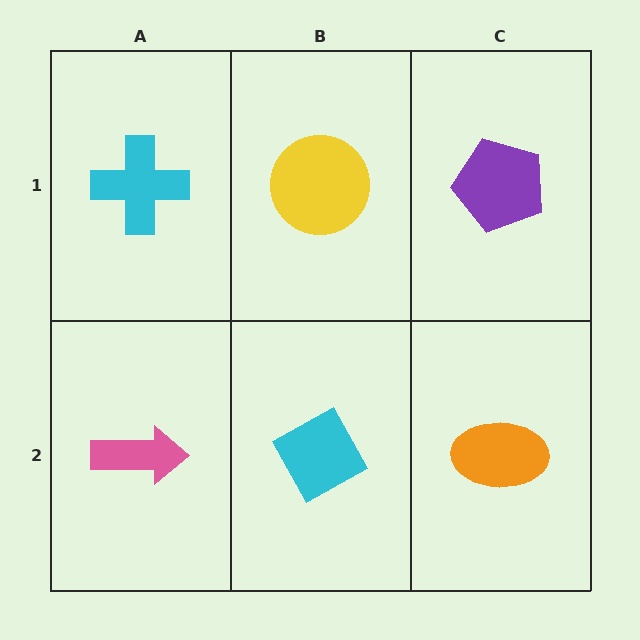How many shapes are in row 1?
3 shapes.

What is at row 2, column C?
An orange ellipse.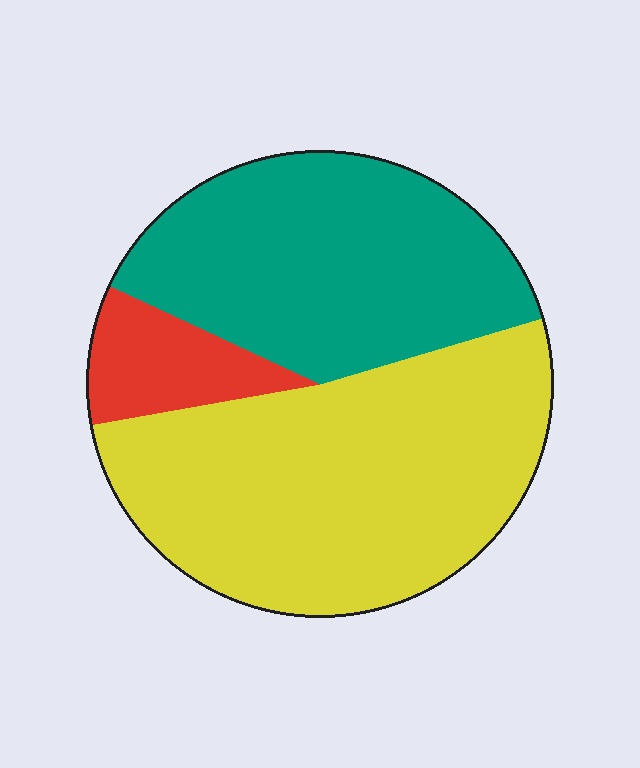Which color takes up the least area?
Red, at roughly 10%.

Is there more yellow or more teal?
Yellow.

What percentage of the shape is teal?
Teal covers around 40% of the shape.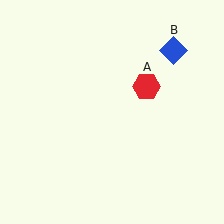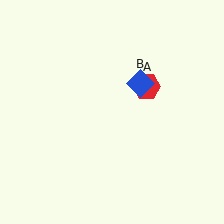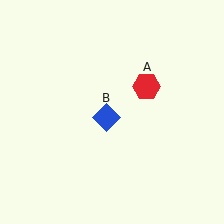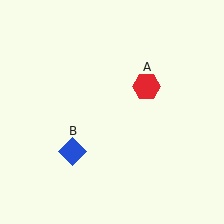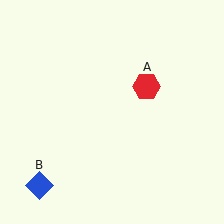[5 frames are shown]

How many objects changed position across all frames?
1 object changed position: blue diamond (object B).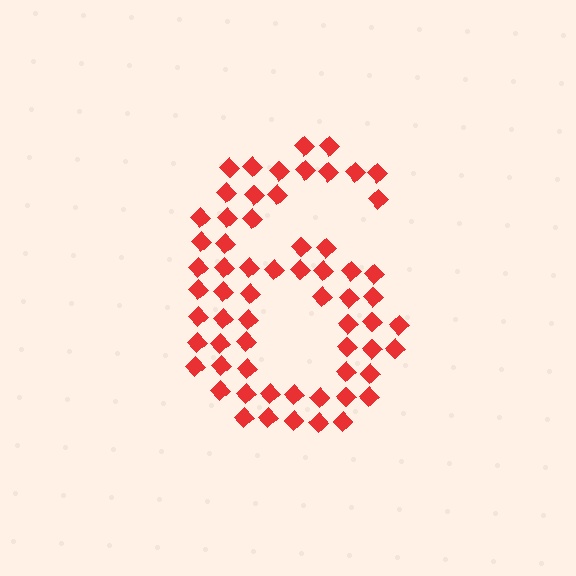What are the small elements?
The small elements are diamonds.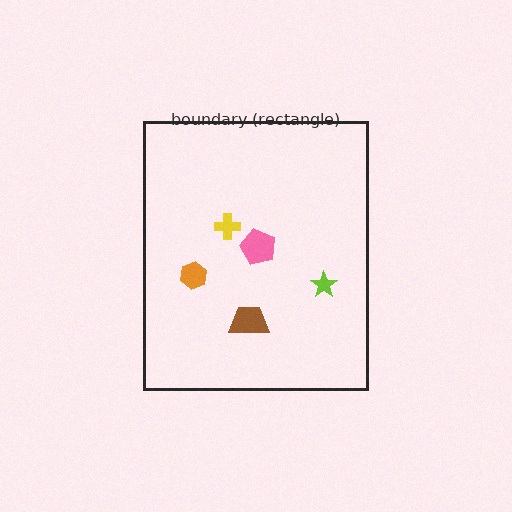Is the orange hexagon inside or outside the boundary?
Inside.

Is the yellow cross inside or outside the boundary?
Inside.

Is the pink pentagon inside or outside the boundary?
Inside.